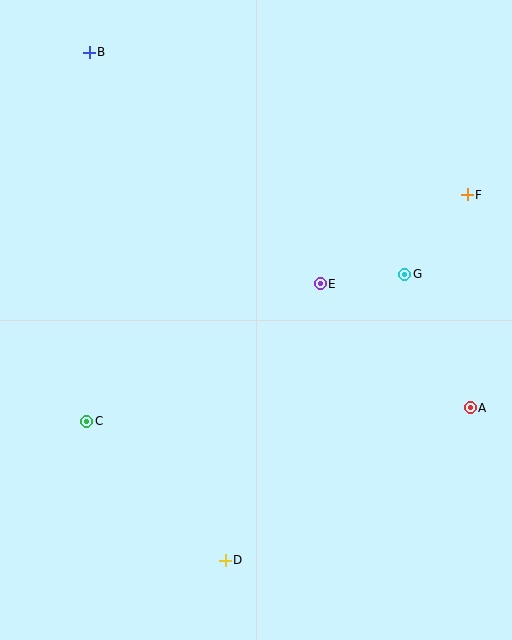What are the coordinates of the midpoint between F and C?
The midpoint between F and C is at (277, 308).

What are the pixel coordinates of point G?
Point G is at (405, 274).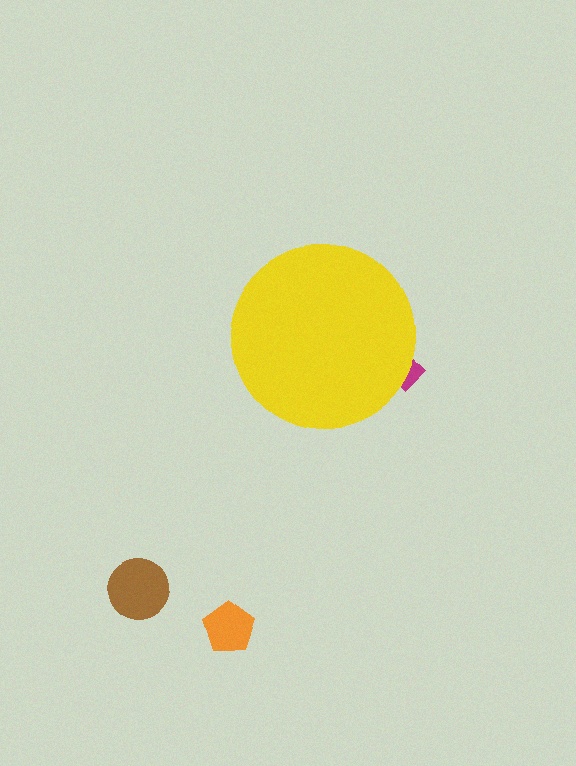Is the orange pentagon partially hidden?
No, the orange pentagon is fully visible.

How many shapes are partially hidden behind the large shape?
1 shape is partially hidden.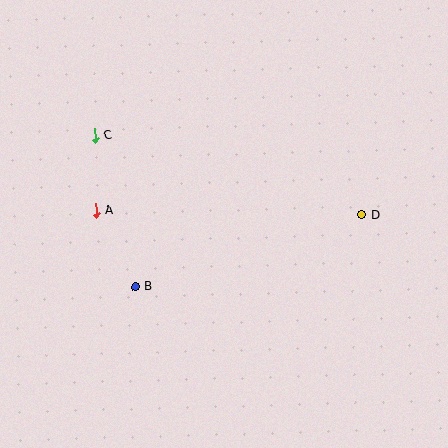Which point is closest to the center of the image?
Point B at (135, 287) is closest to the center.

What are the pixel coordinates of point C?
Point C is at (95, 136).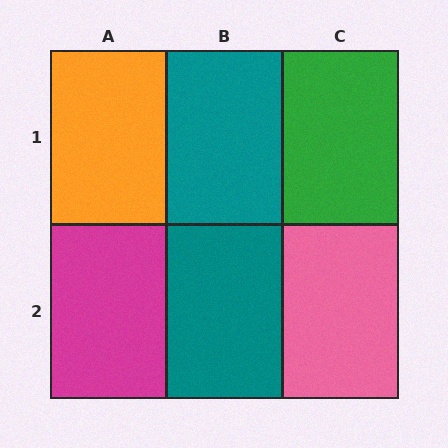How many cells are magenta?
1 cell is magenta.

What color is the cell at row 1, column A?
Orange.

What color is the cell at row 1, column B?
Teal.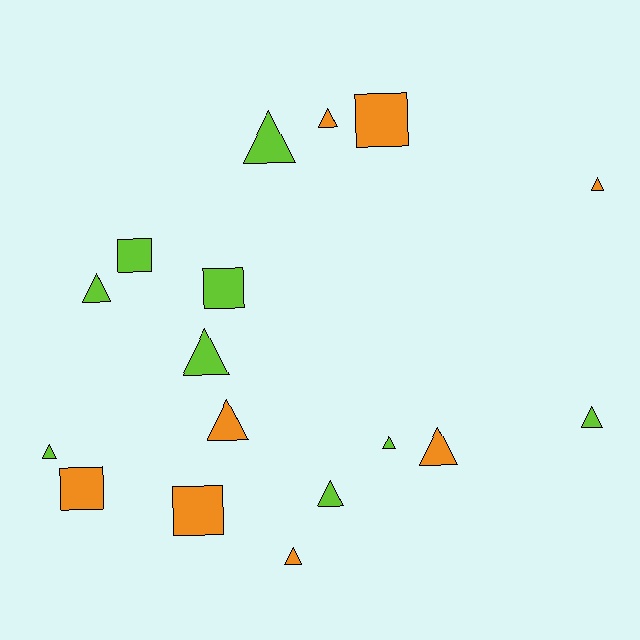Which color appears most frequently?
Lime, with 9 objects.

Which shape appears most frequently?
Triangle, with 12 objects.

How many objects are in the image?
There are 17 objects.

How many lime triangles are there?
There are 7 lime triangles.